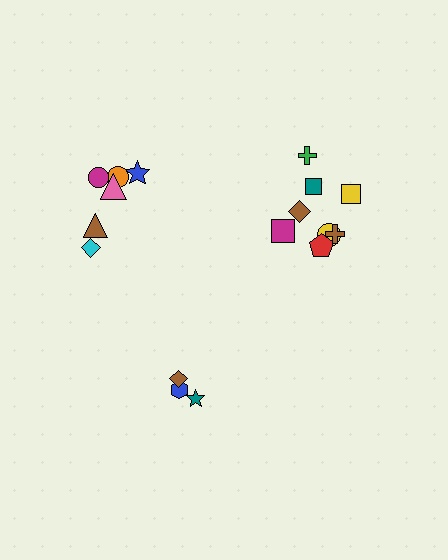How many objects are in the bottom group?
There are 3 objects.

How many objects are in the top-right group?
There are 8 objects.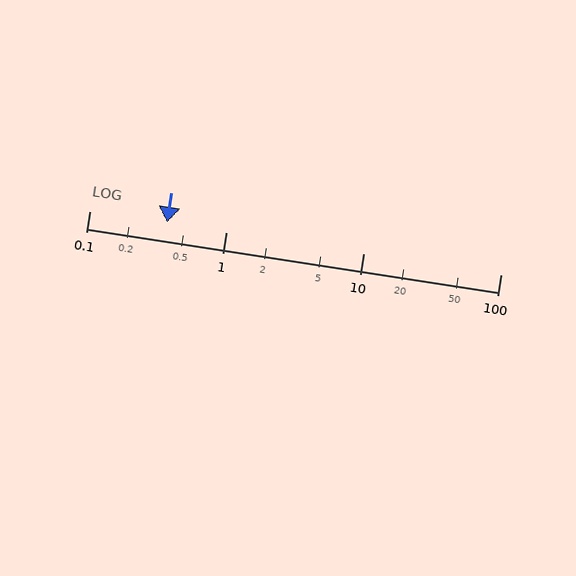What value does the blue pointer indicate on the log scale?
The pointer indicates approximately 0.37.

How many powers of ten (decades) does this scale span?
The scale spans 3 decades, from 0.1 to 100.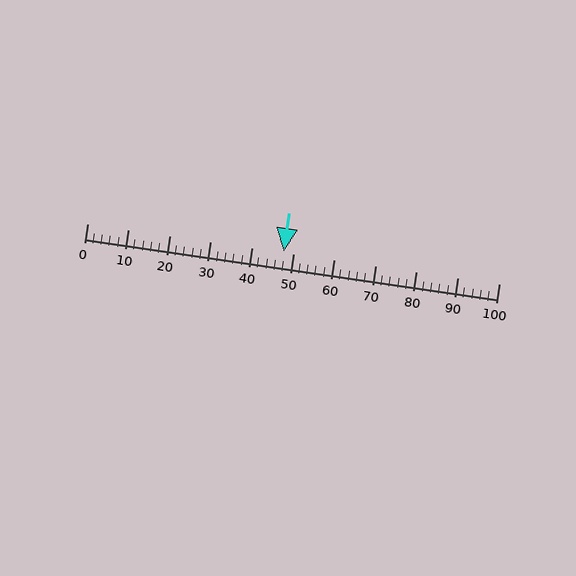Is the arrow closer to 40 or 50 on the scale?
The arrow is closer to 50.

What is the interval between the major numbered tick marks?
The major tick marks are spaced 10 units apart.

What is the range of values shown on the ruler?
The ruler shows values from 0 to 100.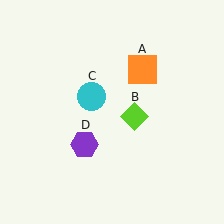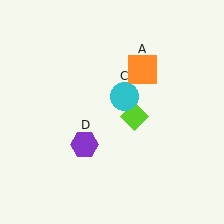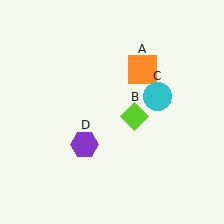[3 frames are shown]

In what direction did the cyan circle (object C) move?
The cyan circle (object C) moved right.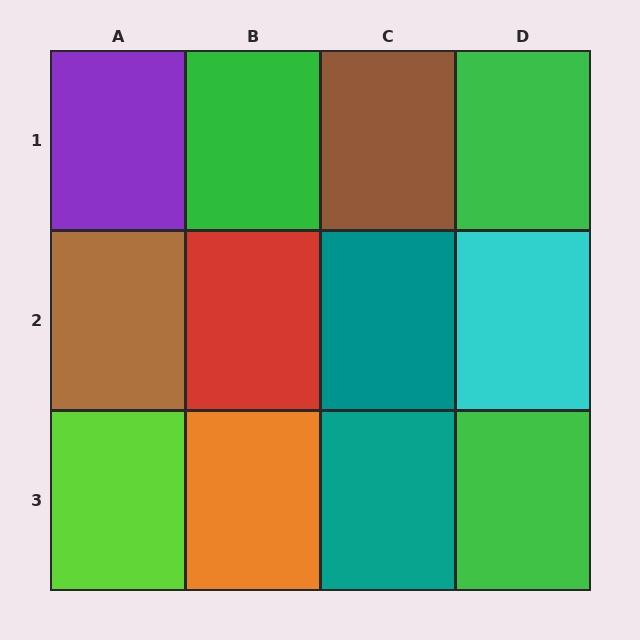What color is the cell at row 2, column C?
Teal.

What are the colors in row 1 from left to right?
Purple, green, brown, green.